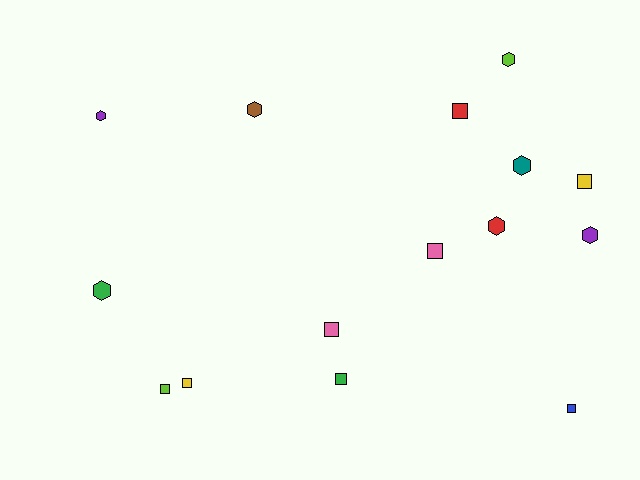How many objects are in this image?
There are 15 objects.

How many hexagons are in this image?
There are 7 hexagons.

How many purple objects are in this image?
There are 2 purple objects.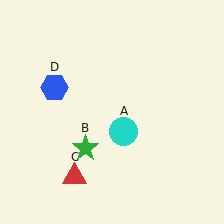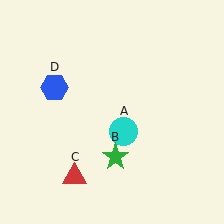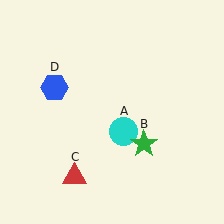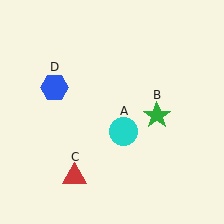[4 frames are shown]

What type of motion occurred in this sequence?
The green star (object B) rotated counterclockwise around the center of the scene.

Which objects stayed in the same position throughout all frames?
Cyan circle (object A) and red triangle (object C) and blue hexagon (object D) remained stationary.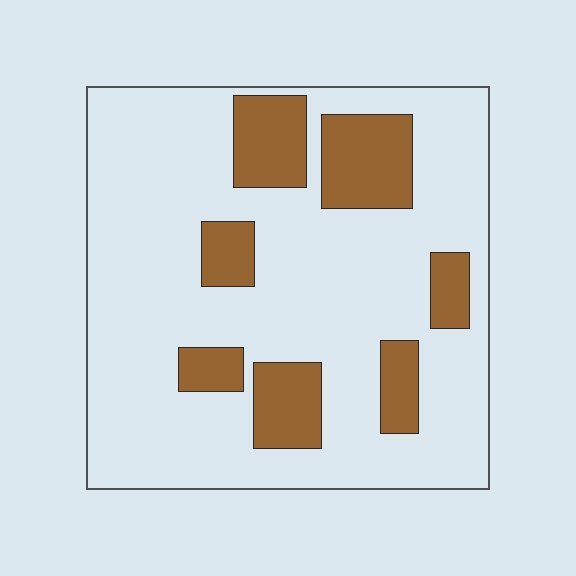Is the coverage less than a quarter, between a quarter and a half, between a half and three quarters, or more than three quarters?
Less than a quarter.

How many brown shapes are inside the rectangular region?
7.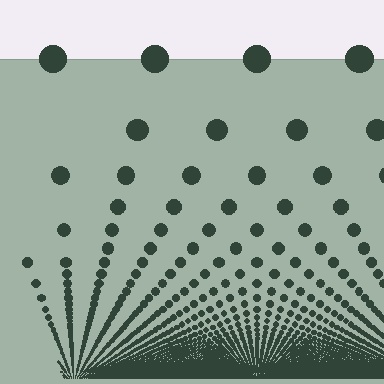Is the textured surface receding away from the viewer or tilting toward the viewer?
The surface appears to tilt toward the viewer. Texture elements get larger and sparser toward the top.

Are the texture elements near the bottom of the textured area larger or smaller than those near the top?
Smaller. The gradient is inverted — elements near the bottom are smaller and denser.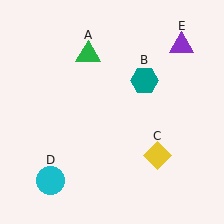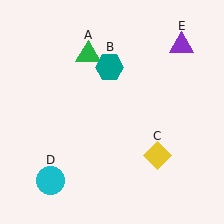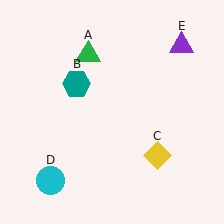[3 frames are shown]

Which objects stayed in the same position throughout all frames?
Green triangle (object A) and yellow diamond (object C) and cyan circle (object D) and purple triangle (object E) remained stationary.